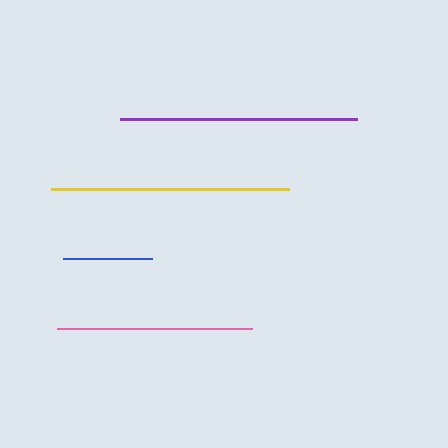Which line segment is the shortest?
The blue line is the shortest at approximately 89 pixels.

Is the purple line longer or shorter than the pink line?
The purple line is longer than the pink line.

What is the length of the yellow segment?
The yellow segment is approximately 239 pixels long.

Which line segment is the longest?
The yellow line is the longest at approximately 239 pixels.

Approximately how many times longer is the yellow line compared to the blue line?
The yellow line is approximately 2.7 times the length of the blue line.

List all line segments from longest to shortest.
From longest to shortest: yellow, purple, pink, blue.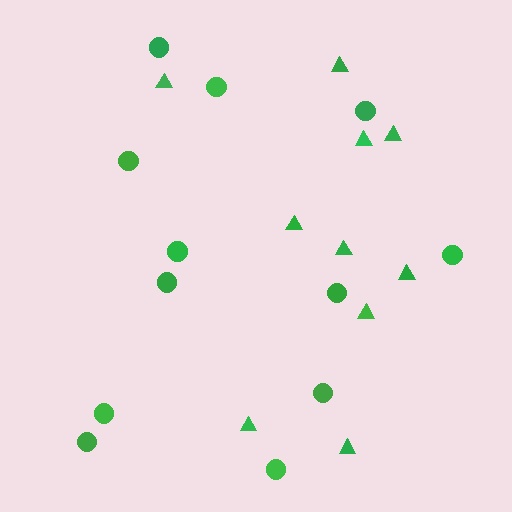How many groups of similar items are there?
There are 2 groups: one group of triangles (10) and one group of circles (12).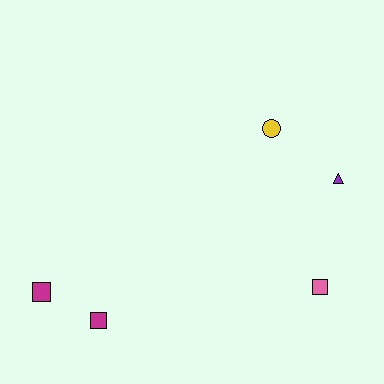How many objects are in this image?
There are 5 objects.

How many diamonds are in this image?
There are no diamonds.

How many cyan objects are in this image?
There are no cyan objects.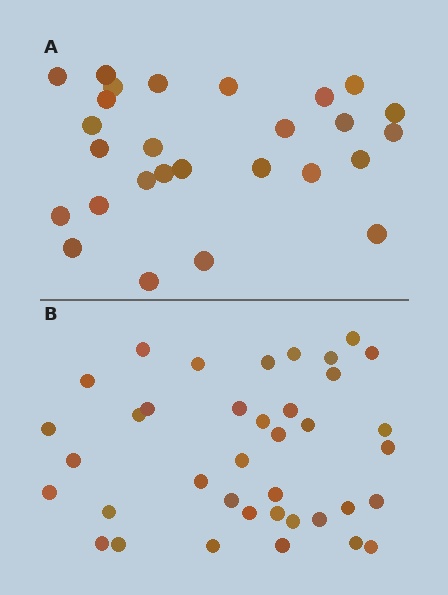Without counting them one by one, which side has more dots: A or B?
Region B (the bottom region) has more dots.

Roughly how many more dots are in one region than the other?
Region B has roughly 12 or so more dots than region A.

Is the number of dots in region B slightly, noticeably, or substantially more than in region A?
Region B has noticeably more, but not dramatically so. The ratio is roughly 1.4 to 1.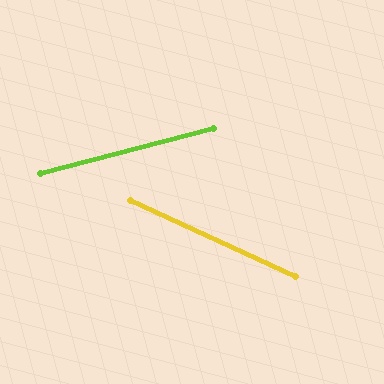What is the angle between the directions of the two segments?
Approximately 39 degrees.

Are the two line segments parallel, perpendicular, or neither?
Neither parallel nor perpendicular — they differ by about 39°.